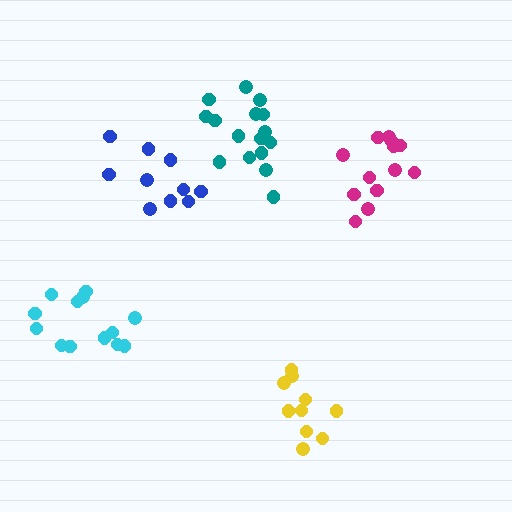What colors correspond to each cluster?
The clusters are colored: teal, blue, yellow, cyan, magenta.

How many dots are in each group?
Group 1: 16 dots, Group 2: 10 dots, Group 3: 10 dots, Group 4: 13 dots, Group 5: 14 dots (63 total).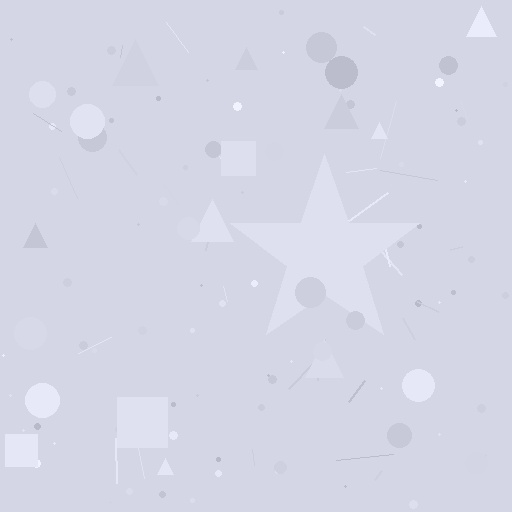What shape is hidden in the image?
A star is hidden in the image.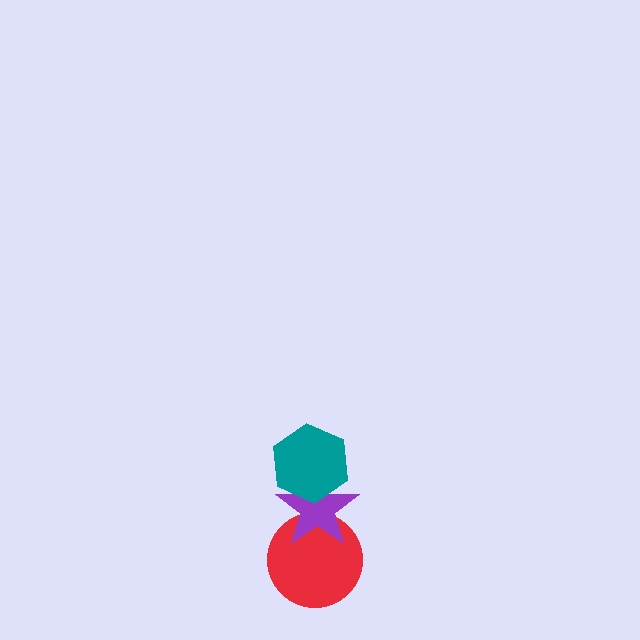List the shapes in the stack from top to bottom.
From top to bottom: the teal hexagon, the purple star, the red circle.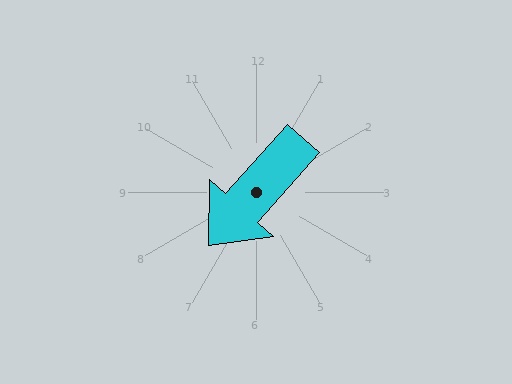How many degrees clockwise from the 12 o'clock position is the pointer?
Approximately 221 degrees.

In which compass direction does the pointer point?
Southwest.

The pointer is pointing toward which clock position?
Roughly 7 o'clock.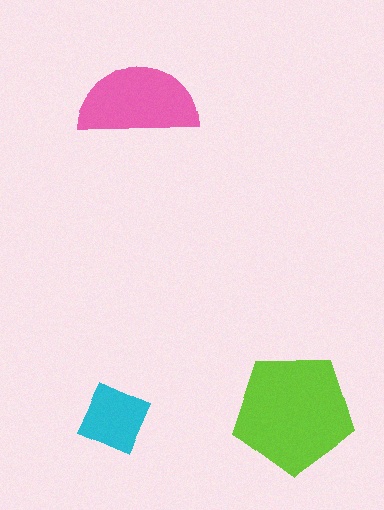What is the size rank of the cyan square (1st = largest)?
3rd.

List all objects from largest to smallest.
The lime pentagon, the pink semicircle, the cyan square.